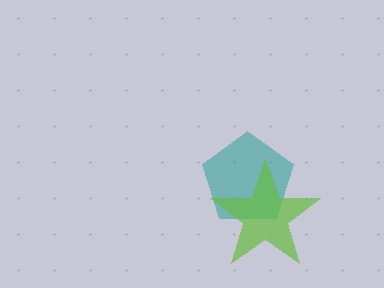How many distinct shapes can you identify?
There are 2 distinct shapes: a teal pentagon, a lime star.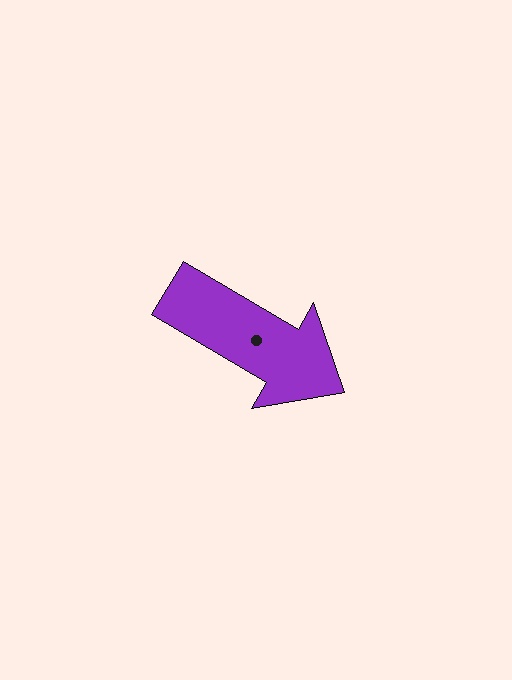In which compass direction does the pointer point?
Southeast.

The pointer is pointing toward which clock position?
Roughly 4 o'clock.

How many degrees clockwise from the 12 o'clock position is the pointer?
Approximately 121 degrees.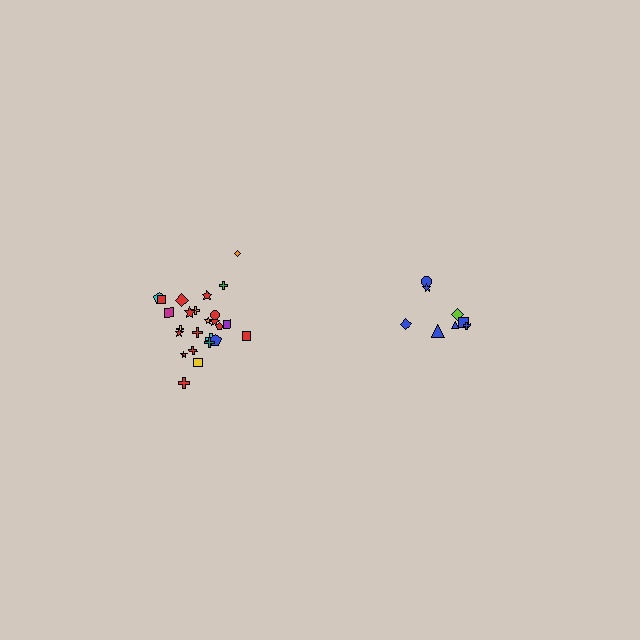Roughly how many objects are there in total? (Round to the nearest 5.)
Roughly 35 objects in total.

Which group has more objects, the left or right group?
The left group.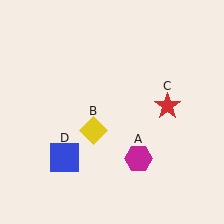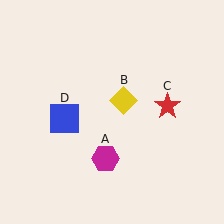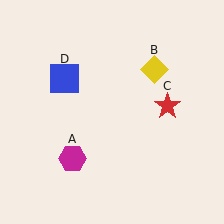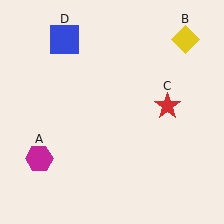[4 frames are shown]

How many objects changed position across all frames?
3 objects changed position: magenta hexagon (object A), yellow diamond (object B), blue square (object D).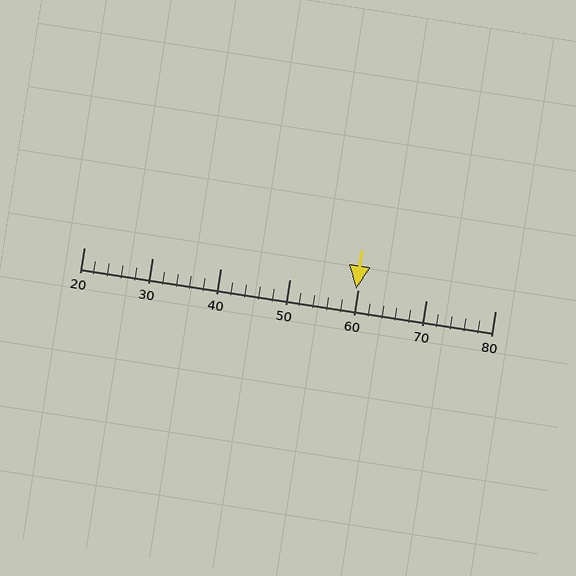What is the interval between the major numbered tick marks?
The major tick marks are spaced 10 units apart.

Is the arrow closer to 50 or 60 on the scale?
The arrow is closer to 60.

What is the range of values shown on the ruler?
The ruler shows values from 20 to 80.